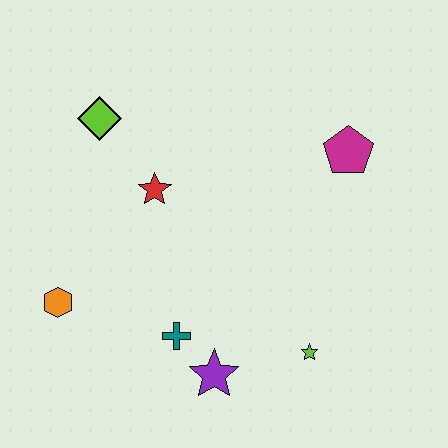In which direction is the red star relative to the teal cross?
The red star is above the teal cross.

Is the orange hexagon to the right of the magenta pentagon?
No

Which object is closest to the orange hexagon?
The teal cross is closest to the orange hexagon.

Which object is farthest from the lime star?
The lime diamond is farthest from the lime star.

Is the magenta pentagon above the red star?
Yes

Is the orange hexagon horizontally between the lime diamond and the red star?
No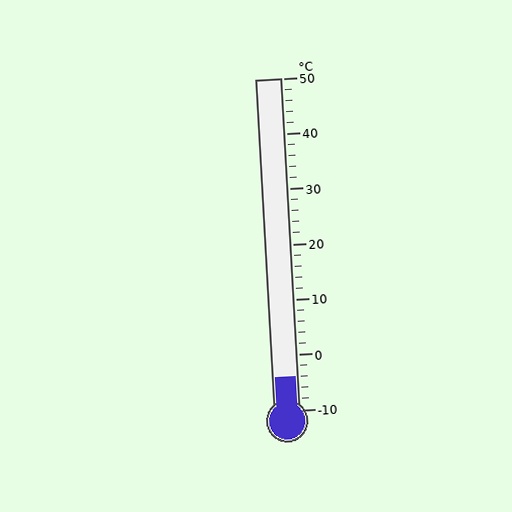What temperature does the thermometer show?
The thermometer shows approximately -4°C.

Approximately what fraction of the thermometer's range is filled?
The thermometer is filled to approximately 10% of its range.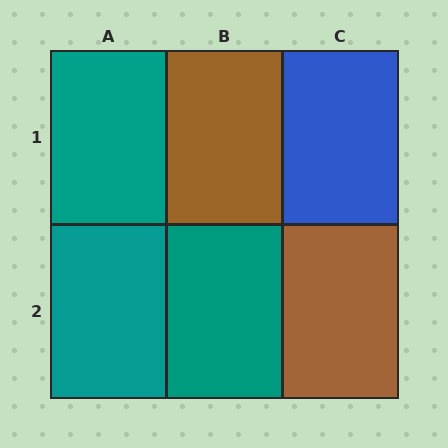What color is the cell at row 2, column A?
Teal.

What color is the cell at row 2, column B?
Teal.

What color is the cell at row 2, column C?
Brown.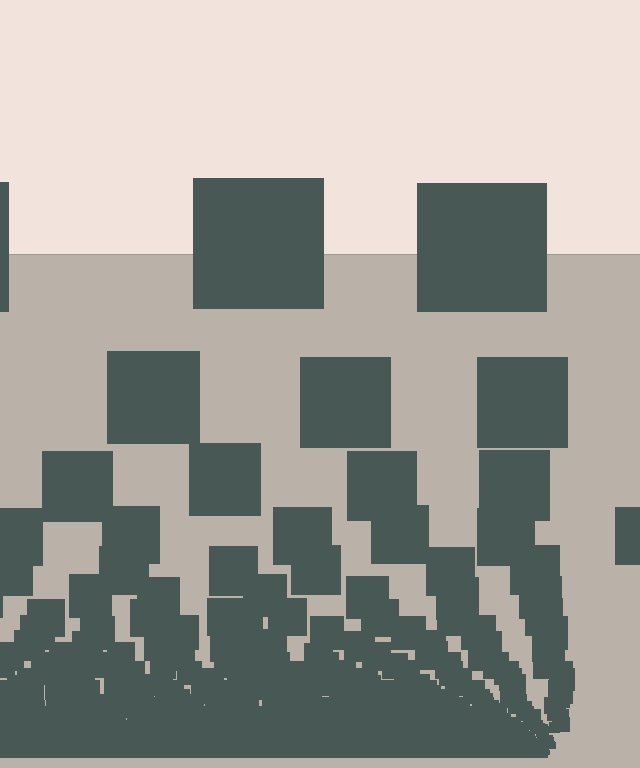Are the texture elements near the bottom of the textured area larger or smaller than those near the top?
Smaller. The gradient is inverted — elements near the bottom are smaller and denser.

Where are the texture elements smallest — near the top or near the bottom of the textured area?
Near the bottom.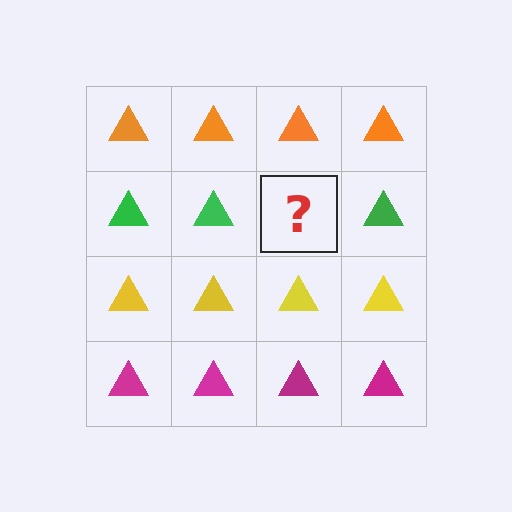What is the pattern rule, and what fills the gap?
The rule is that each row has a consistent color. The gap should be filled with a green triangle.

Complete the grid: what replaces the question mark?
The question mark should be replaced with a green triangle.